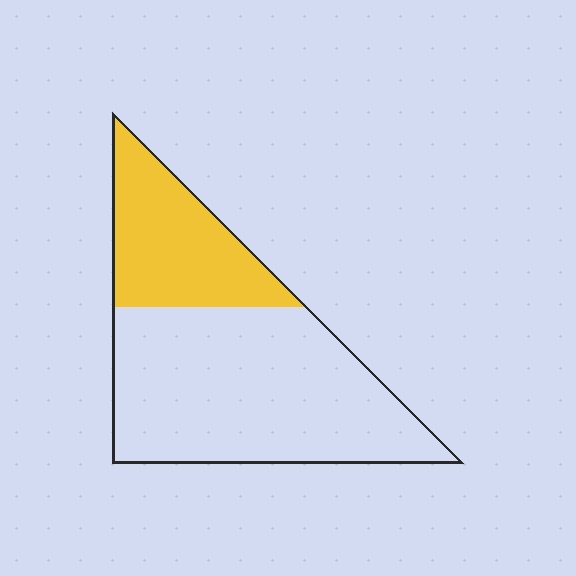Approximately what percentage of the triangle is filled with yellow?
Approximately 30%.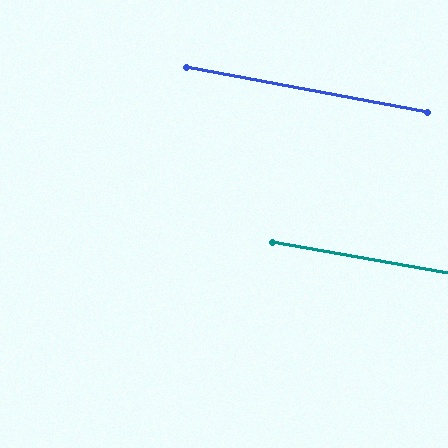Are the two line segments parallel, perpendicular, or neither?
Parallel — their directions differ by only 0.6°.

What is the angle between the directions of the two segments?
Approximately 1 degree.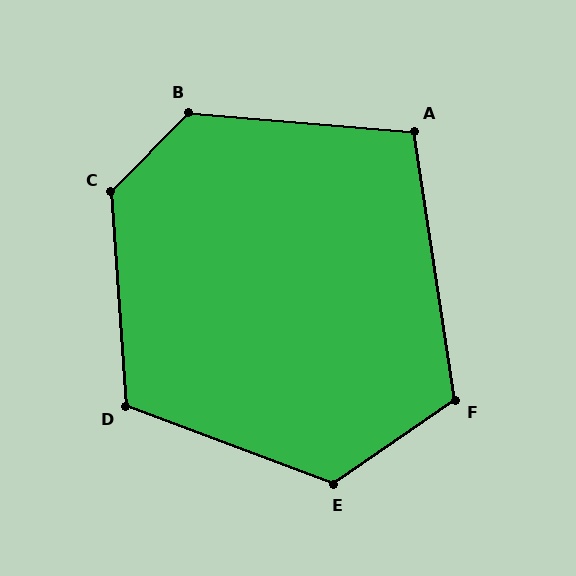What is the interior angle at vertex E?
Approximately 125 degrees (obtuse).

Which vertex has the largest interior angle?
C, at approximately 132 degrees.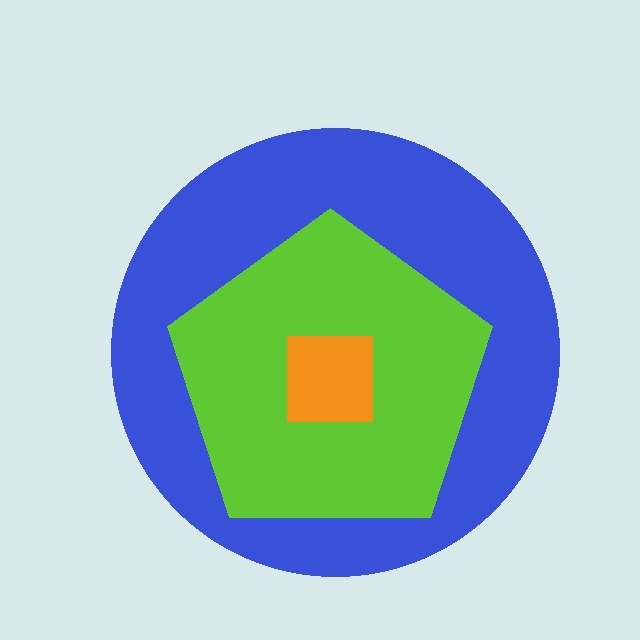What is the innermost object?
The orange square.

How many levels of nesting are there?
3.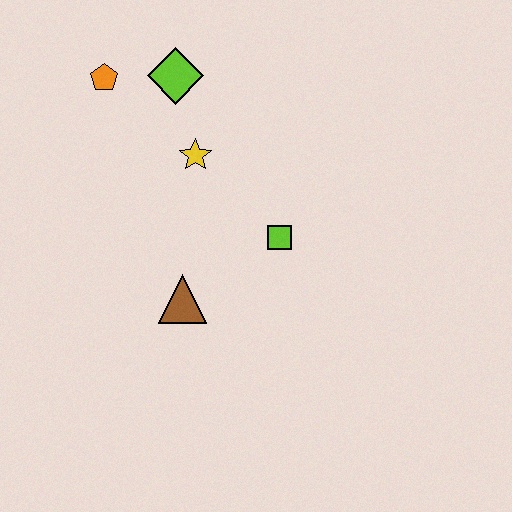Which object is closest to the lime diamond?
The orange pentagon is closest to the lime diamond.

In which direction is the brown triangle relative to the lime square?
The brown triangle is to the left of the lime square.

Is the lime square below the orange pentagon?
Yes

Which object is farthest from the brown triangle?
The orange pentagon is farthest from the brown triangle.